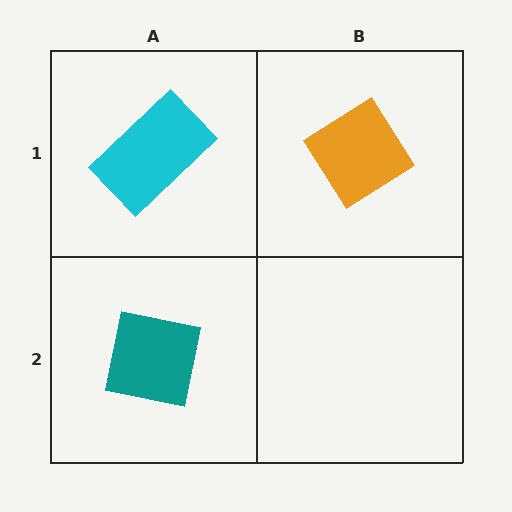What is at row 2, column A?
A teal square.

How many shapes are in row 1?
2 shapes.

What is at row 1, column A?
A cyan rectangle.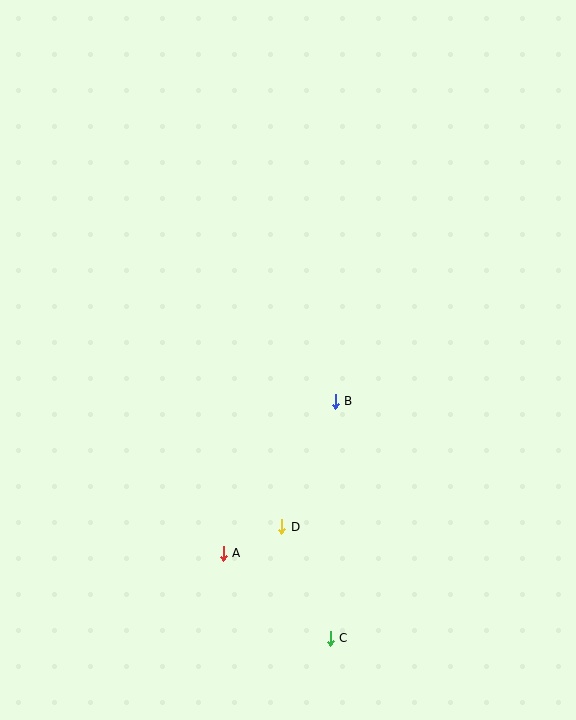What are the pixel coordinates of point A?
Point A is at (223, 553).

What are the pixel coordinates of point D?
Point D is at (282, 527).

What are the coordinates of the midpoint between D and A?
The midpoint between D and A is at (253, 540).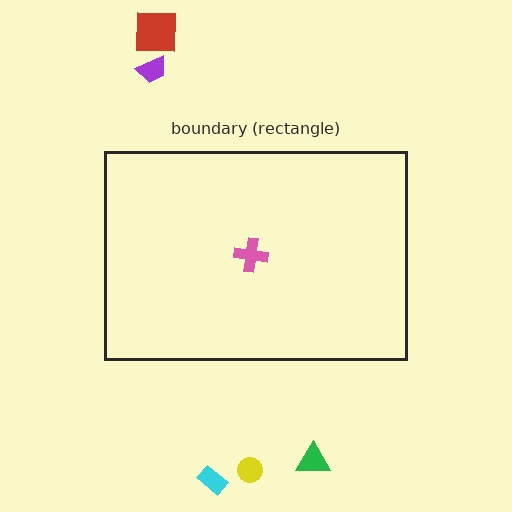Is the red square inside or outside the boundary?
Outside.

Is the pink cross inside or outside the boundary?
Inside.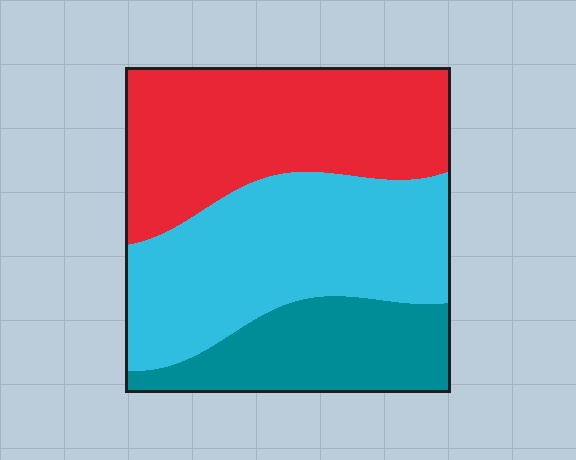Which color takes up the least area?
Teal, at roughly 20%.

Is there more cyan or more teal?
Cyan.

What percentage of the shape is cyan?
Cyan covers 40% of the shape.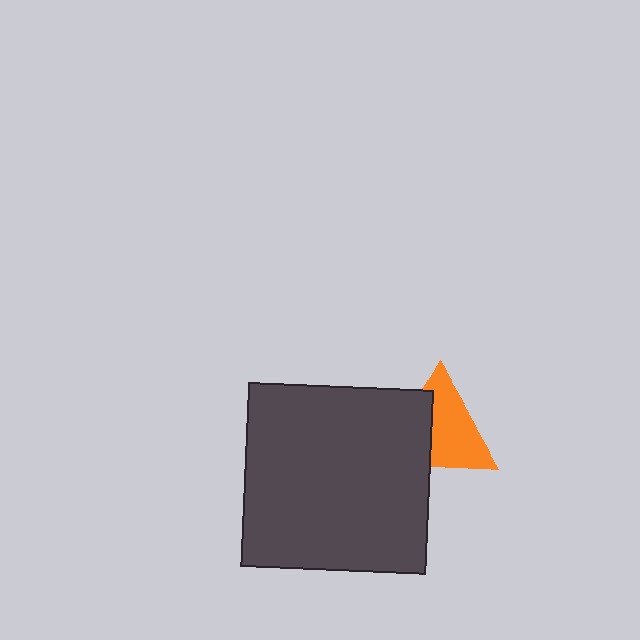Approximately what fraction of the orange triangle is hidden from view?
Roughly 40% of the orange triangle is hidden behind the dark gray square.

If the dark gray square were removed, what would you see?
You would see the complete orange triangle.